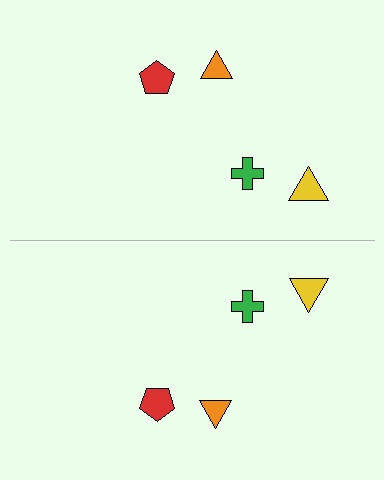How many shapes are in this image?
There are 8 shapes in this image.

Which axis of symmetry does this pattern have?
The pattern has a horizontal axis of symmetry running through the center of the image.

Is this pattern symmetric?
Yes, this pattern has bilateral (reflection) symmetry.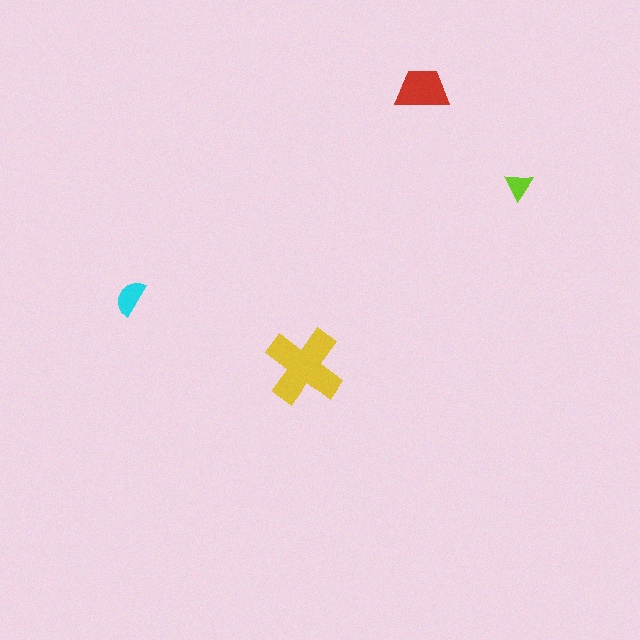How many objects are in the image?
There are 4 objects in the image.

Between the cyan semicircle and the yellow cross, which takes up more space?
The yellow cross.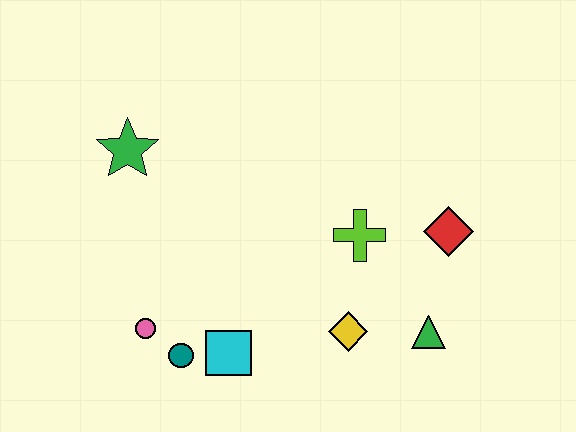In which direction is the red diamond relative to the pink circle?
The red diamond is to the right of the pink circle.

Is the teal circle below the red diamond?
Yes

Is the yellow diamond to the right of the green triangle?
No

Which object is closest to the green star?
The pink circle is closest to the green star.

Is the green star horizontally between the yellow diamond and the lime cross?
No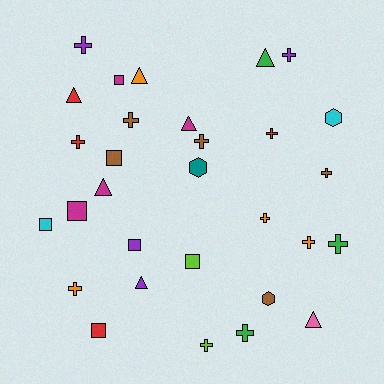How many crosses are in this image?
There are 13 crosses.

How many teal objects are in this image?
There is 1 teal object.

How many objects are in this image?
There are 30 objects.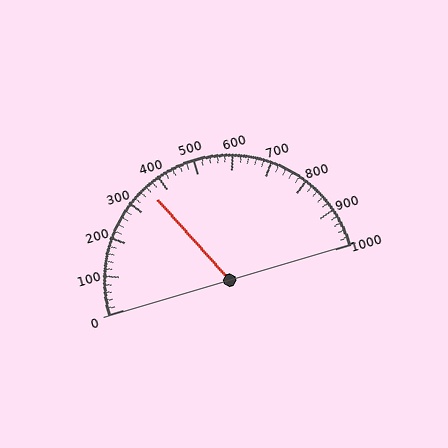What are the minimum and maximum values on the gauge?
The gauge ranges from 0 to 1000.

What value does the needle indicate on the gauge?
The needle indicates approximately 360.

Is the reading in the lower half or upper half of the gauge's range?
The reading is in the lower half of the range (0 to 1000).